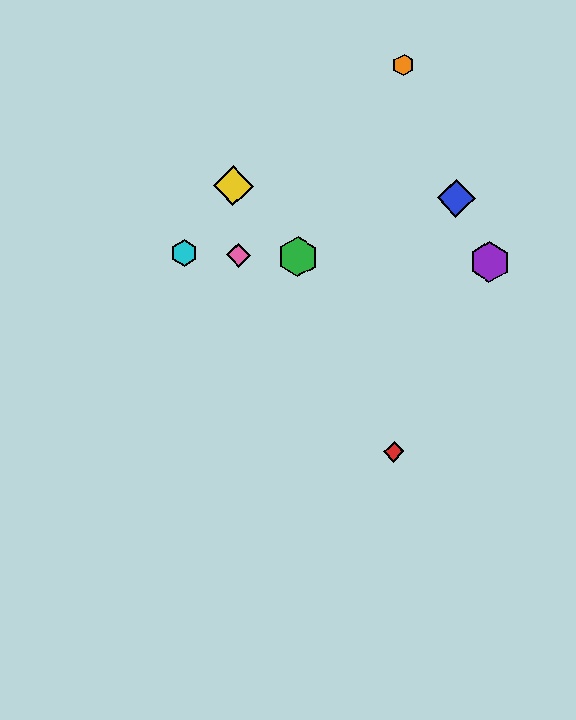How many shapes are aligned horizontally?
4 shapes (the green hexagon, the purple hexagon, the cyan hexagon, the pink diamond) are aligned horizontally.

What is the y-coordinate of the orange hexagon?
The orange hexagon is at y≈65.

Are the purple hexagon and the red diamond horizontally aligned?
No, the purple hexagon is at y≈262 and the red diamond is at y≈452.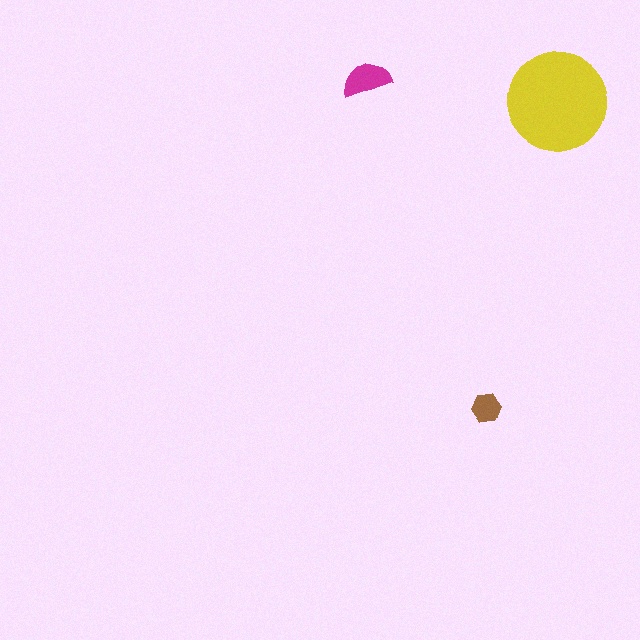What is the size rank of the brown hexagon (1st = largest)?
3rd.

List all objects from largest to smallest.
The yellow circle, the magenta semicircle, the brown hexagon.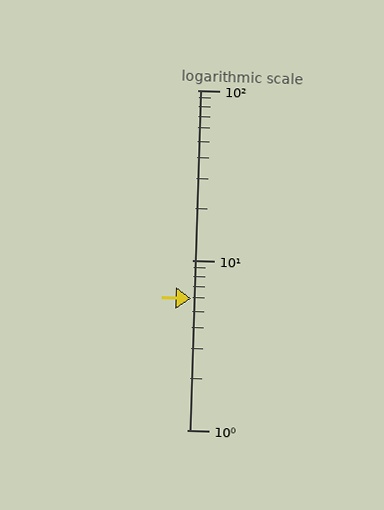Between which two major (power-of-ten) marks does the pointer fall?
The pointer is between 1 and 10.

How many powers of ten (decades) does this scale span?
The scale spans 2 decades, from 1 to 100.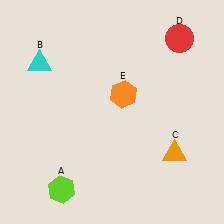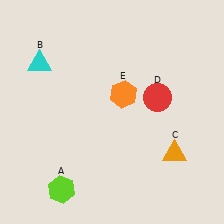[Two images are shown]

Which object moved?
The red circle (D) moved down.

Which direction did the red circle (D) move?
The red circle (D) moved down.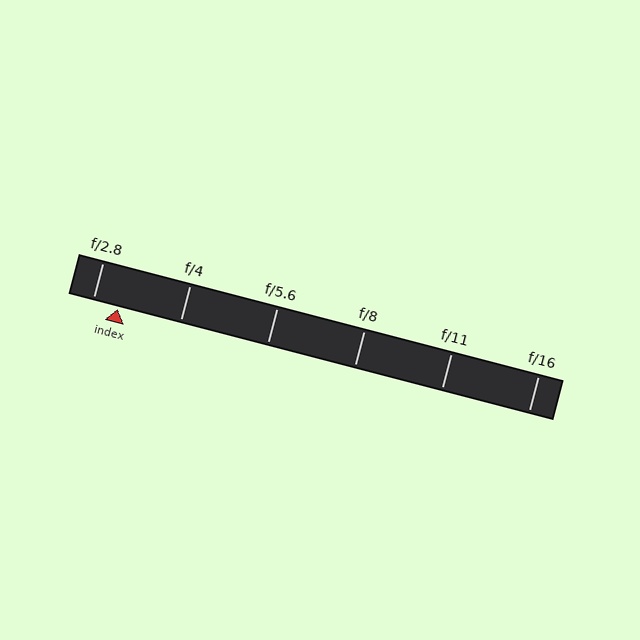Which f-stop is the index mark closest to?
The index mark is closest to f/2.8.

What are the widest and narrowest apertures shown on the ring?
The widest aperture shown is f/2.8 and the narrowest is f/16.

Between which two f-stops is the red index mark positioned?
The index mark is between f/2.8 and f/4.